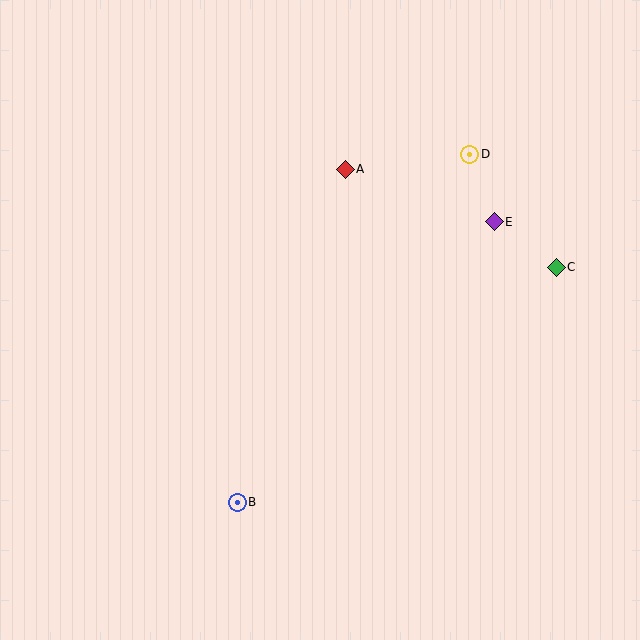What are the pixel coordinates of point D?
Point D is at (470, 154).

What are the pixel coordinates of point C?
Point C is at (556, 267).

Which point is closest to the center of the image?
Point A at (345, 169) is closest to the center.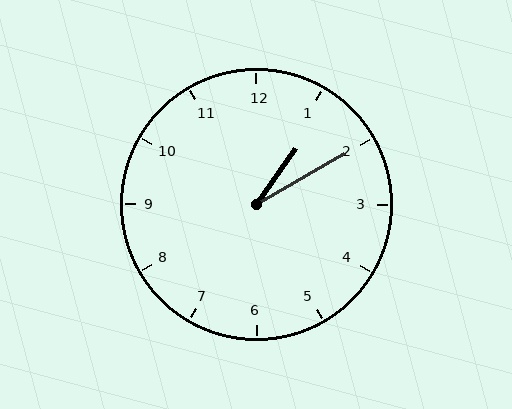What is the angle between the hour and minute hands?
Approximately 25 degrees.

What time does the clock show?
1:10.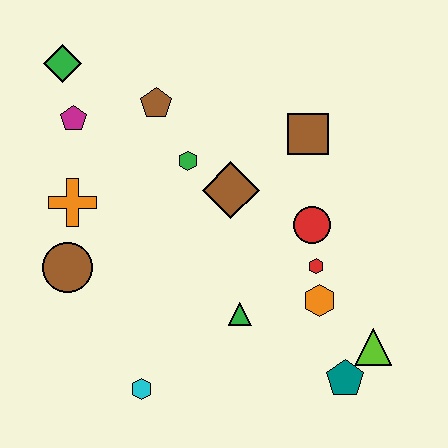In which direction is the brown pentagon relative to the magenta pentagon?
The brown pentagon is to the right of the magenta pentagon.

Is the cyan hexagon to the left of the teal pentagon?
Yes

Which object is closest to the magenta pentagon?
The green diamond is closest to the magenta pentagon.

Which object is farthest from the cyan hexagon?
The green diamond is farthest from the cyan hexagon.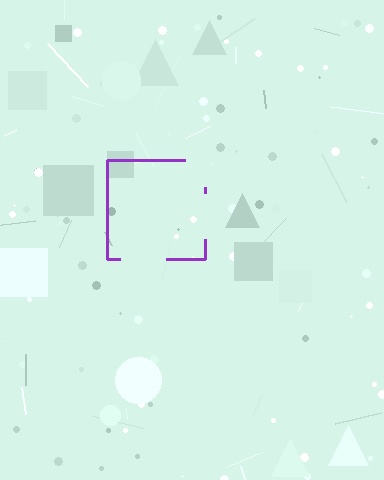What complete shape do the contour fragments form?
The contour fragments form a square.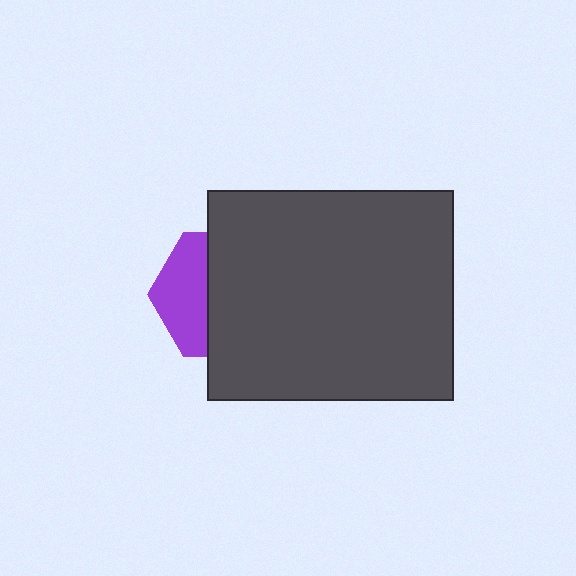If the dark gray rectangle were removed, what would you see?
You would see the complete purple hexagon.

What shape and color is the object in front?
The object in front is a dark gray rectangle.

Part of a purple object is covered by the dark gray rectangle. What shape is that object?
It is a hexagon.